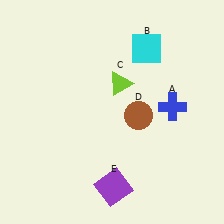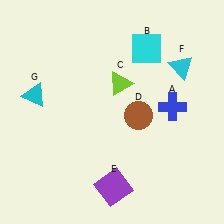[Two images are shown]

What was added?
A cyan triangle (F), a cyan triangle (G) were added in Image 2.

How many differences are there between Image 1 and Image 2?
There are 2 differences between the two images.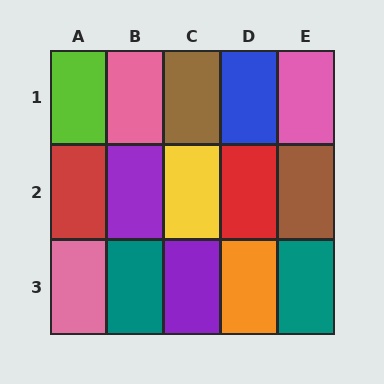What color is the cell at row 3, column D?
Orange.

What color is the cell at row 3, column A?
Pink.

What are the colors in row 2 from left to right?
Red, purple, yellow, red, brown.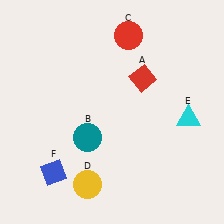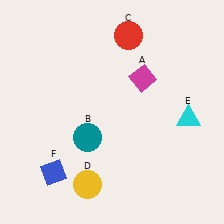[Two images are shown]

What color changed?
The diamond (A) changed from red in Image 1 to magenta in Image 2.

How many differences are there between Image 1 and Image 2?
There is 1 difference between the two images.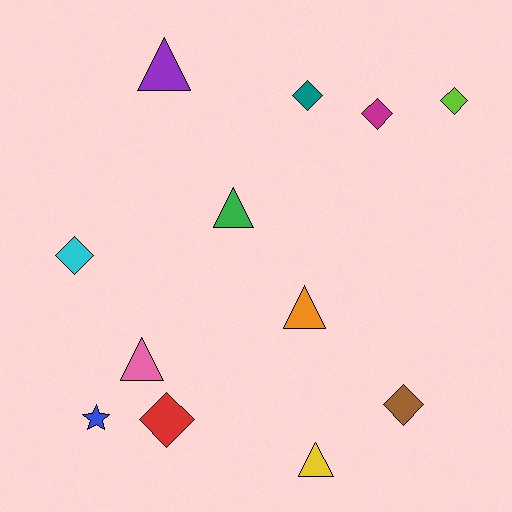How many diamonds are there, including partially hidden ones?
There are 6 diamonds.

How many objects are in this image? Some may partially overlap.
There are 12 objects.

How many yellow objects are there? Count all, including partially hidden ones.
There is 1 yellow object.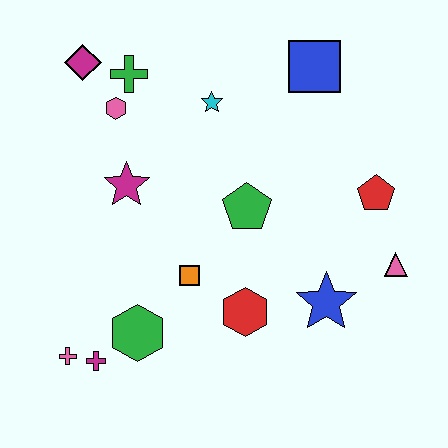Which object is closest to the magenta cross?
The pink cross is closest to the magenta cross.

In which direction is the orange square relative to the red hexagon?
The orange square is to the left of the red hexagon.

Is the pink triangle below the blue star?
No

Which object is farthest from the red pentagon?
The pink cross is farthest from the red pentagon.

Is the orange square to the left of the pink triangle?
Yes